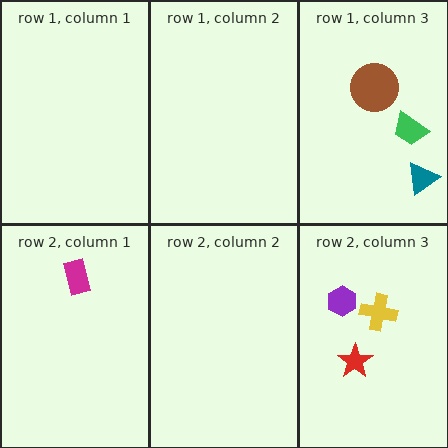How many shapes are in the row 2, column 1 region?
1.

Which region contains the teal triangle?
The row 1, column 3 region.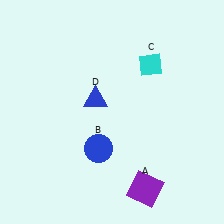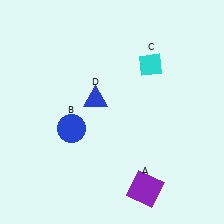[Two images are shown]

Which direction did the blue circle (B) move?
The blue circle (B) moved left.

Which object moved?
The blue circle (B) moved left.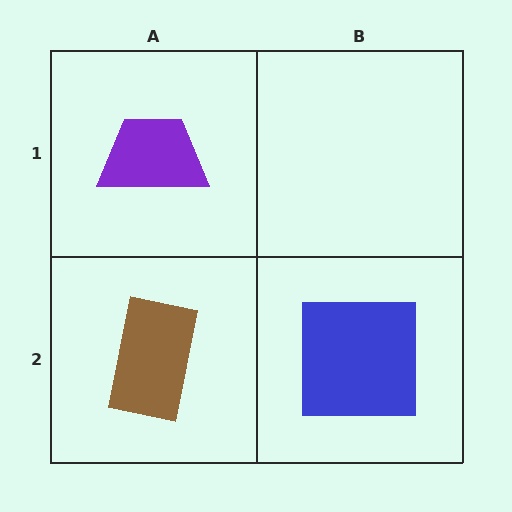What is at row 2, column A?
A brown rectangle.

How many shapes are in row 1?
1 shape.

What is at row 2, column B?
A blue square.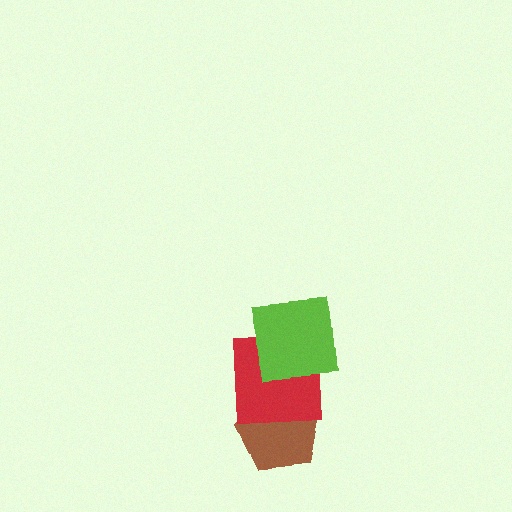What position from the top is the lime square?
The lime square is 1st from the top.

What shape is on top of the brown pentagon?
The red square is on top of the brown pentagon.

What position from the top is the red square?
The red square is 2nd from the top.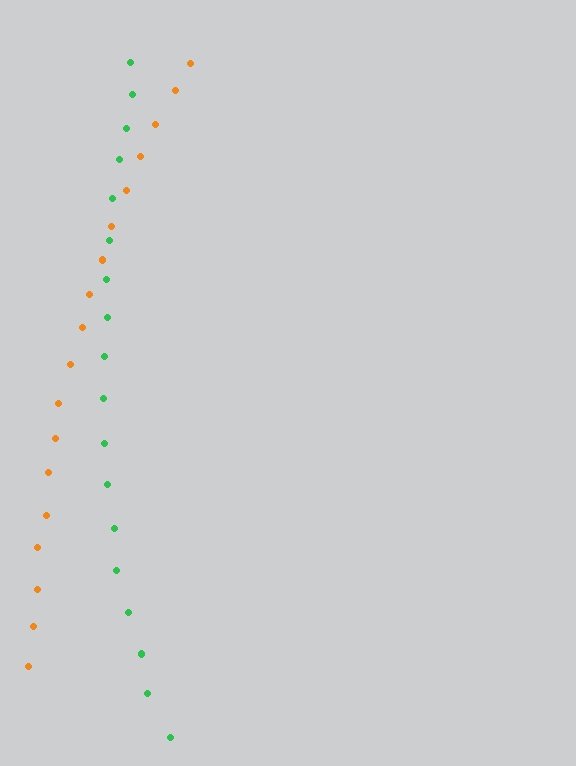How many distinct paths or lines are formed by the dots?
There are 2 distinct paths.